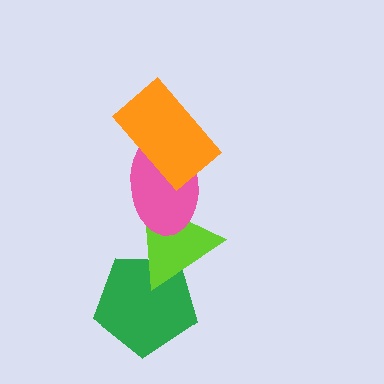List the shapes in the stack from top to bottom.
From top to bottom: the orange rectangle, the pink ellipse, the lime triangle, the green pentagon.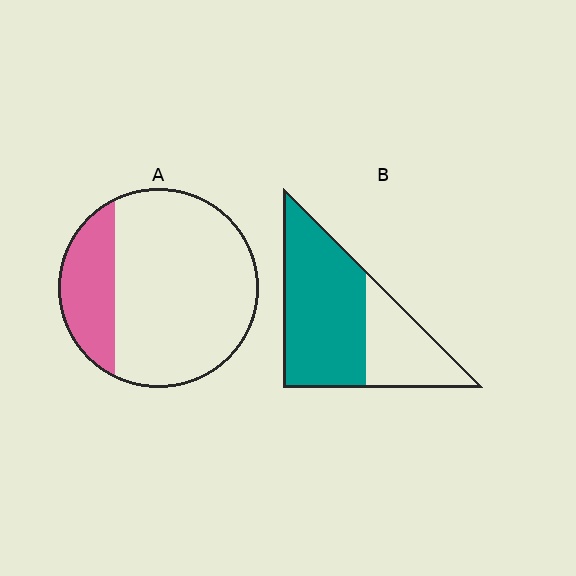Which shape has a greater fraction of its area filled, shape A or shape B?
Shape B.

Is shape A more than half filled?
No.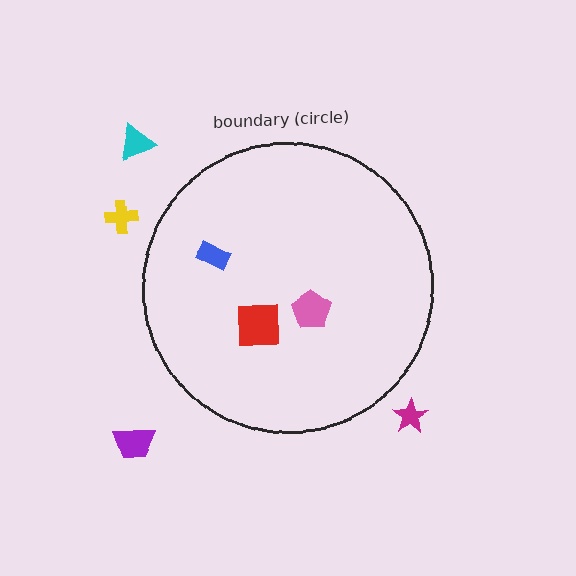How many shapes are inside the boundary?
3 inside, 4 outside.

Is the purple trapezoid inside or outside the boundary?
Outside.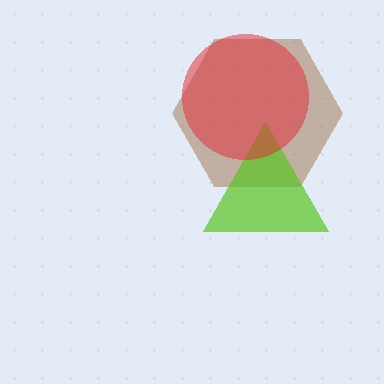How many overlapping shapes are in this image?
There are 3 overlapping shapes in the image.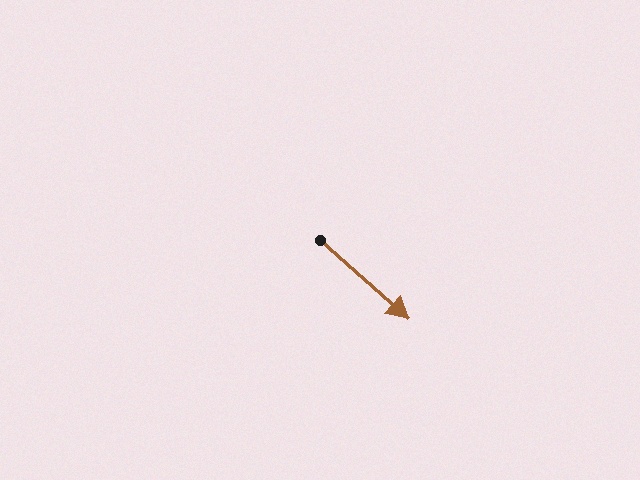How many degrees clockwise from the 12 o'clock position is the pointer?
Approximately 132 degrees.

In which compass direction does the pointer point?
Southeast.